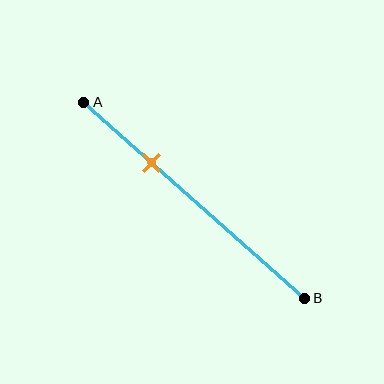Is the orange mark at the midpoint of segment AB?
No, the mark is at about 30% from A, not at the 50% midpoint.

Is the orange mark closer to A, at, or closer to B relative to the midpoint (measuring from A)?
The orange mark is closer to point A than the midpoint of segment AB.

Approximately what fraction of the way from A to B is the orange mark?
The orange mark is approximately 30% of the way from A to B.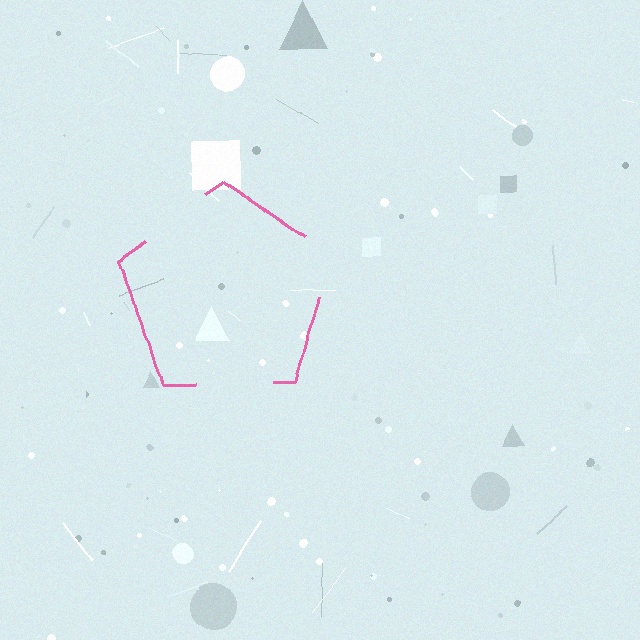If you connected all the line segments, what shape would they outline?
They would outline a pentagon.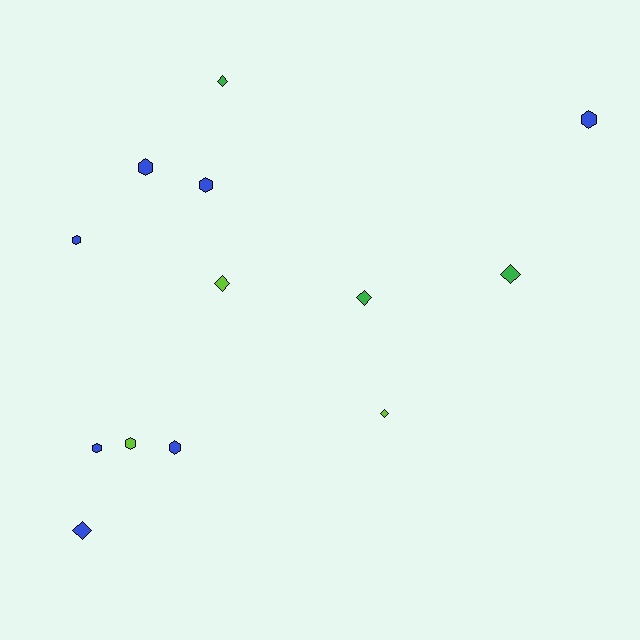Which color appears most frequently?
Blue, with 7 objects.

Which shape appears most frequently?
Hexagon, with 7 objects.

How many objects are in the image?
There are 13 objects.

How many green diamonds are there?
There are 3 green diamonds.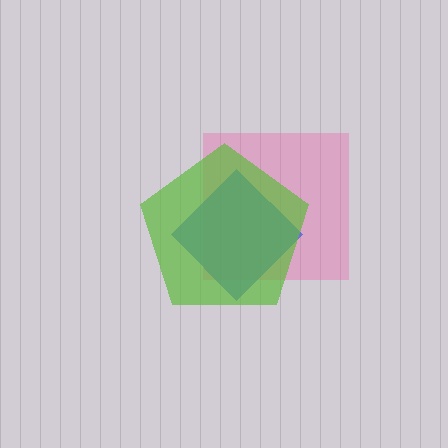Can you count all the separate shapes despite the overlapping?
Yes, there are 3 separate shapes.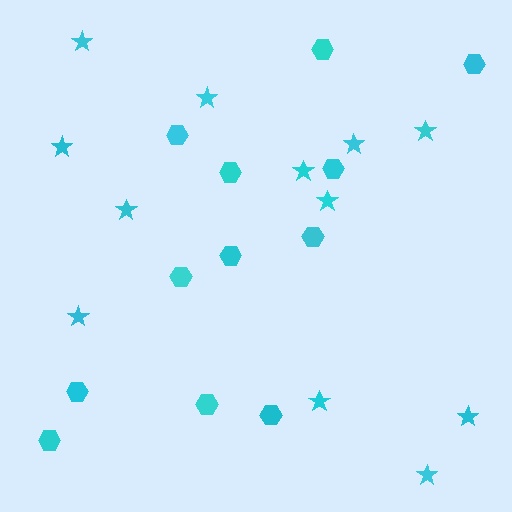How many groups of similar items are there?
There are 2 groups: one group of stars (12) and one group of hexagons (12).